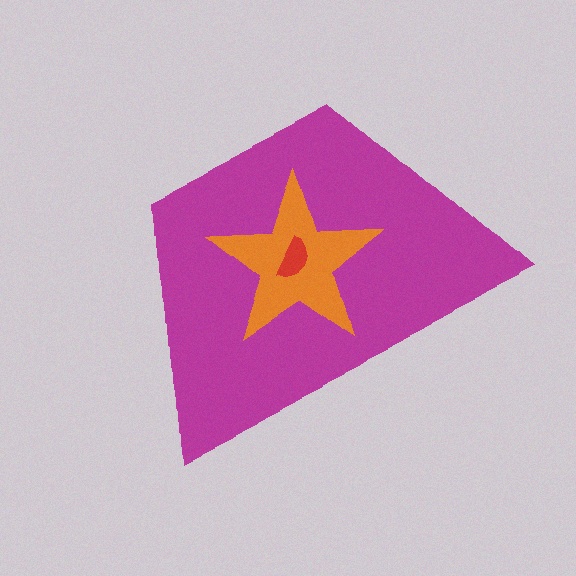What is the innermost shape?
The red semicircle.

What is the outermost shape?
The magenta trapezoid.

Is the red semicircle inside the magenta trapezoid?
Yes.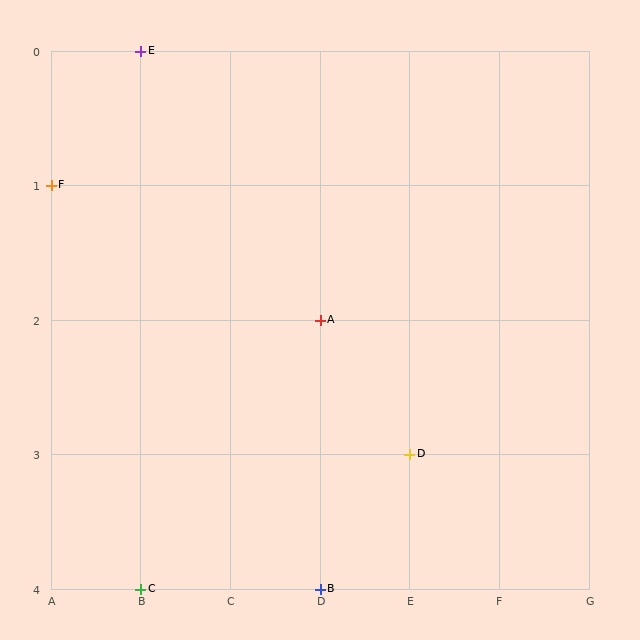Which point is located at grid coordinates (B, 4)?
Point C is at (B, 4).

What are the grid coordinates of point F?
Point F is at grid coordinates (A, 1).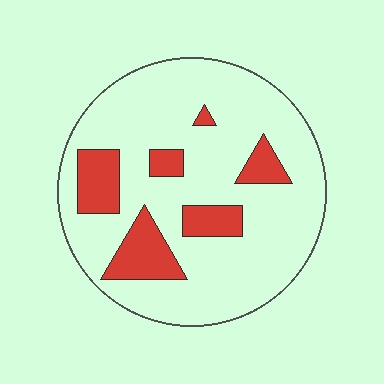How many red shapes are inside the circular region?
6.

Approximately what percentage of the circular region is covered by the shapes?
Approximately 20%.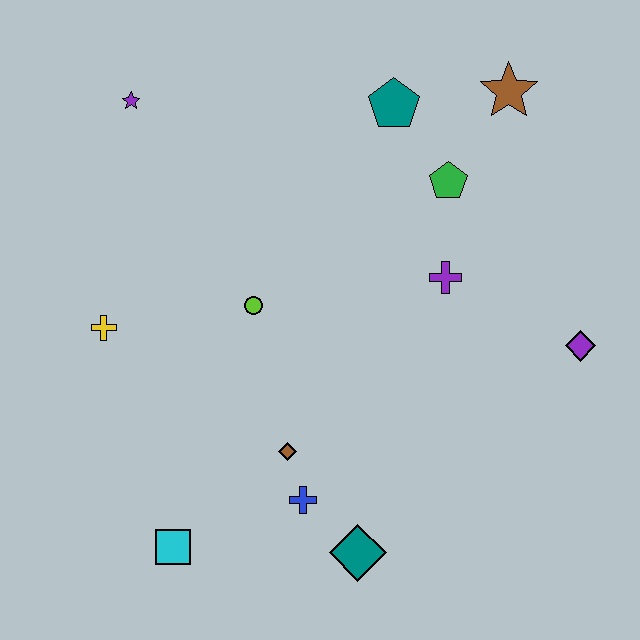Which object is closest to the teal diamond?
The blue cross is closest to the teal diamond.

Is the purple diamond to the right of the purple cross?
Yes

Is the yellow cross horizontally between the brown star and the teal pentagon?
No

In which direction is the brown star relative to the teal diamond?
The brown star is above the teal diamond.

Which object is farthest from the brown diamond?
The brown star is farthest from the brown diamond.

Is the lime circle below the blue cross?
No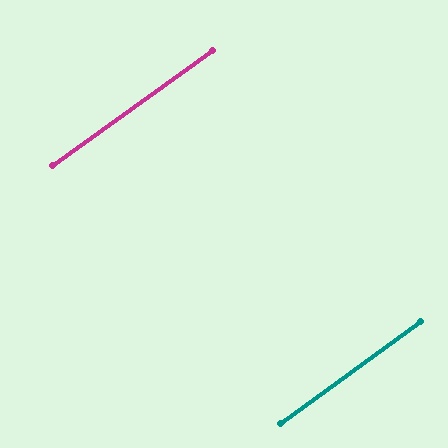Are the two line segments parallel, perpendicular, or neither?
Parallel — their directions differ by only 0.0°.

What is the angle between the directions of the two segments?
Approximately 0 degrees.